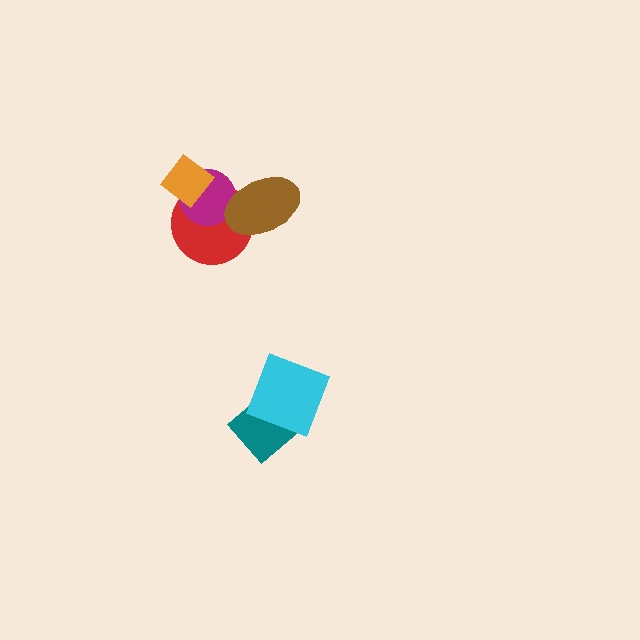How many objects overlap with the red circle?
3 objects overlap with the red circle.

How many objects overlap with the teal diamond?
1 object overlaps with the teal diamond.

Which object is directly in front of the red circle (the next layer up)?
The magenta circle is directly in front of the red circle.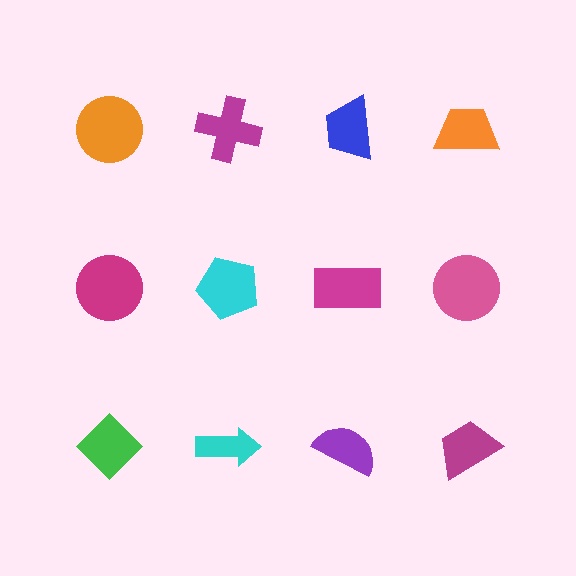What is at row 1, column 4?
An orange trapezoid.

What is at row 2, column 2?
A cyan pentagon.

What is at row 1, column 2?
A magenta cross.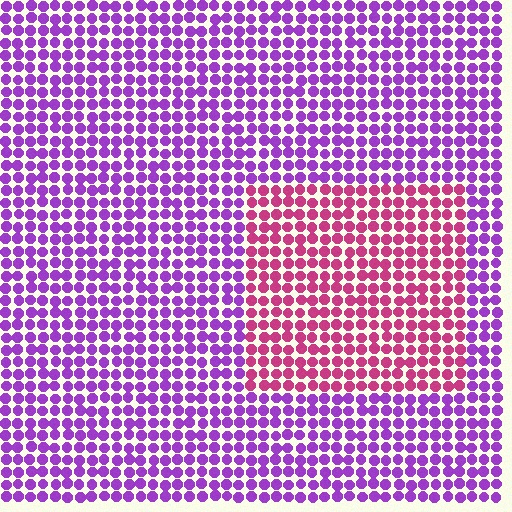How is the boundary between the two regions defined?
The boundary is defined purely by a slight shift in hue (about 47 degrees). Spacing, size, and orientation are identical on both sides.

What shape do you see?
I see a rectangle.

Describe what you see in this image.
The image is filled with small purple elements in a uniform arrangement. A rectangle-shaped region is visible where the elements are tinted to a slightly different hue, forming a subtle color boundary.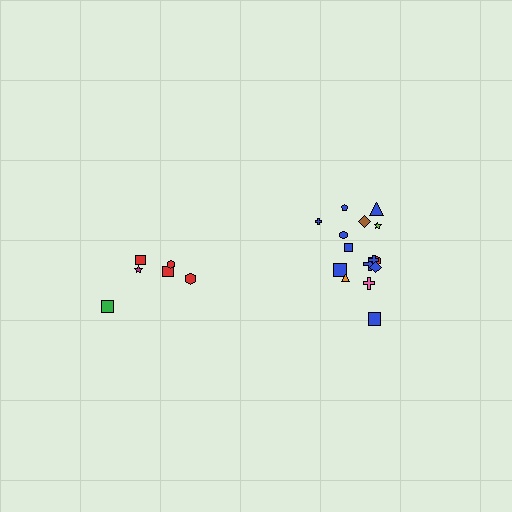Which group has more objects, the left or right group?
The right group.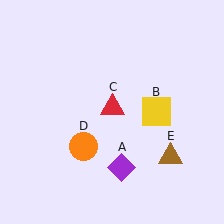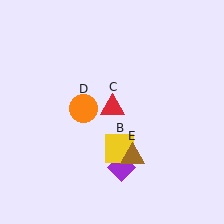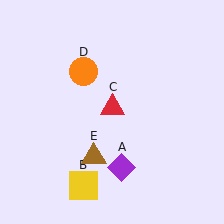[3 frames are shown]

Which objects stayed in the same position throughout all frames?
Purple diamond (object A) and red triangle (object C) remained stationary.